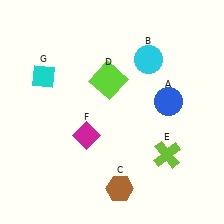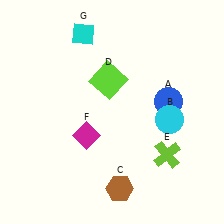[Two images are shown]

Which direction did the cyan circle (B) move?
The cyan circle (B) moved down.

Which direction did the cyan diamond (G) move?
The cyan diamond (G) moved up.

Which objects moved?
The objects that moved are: the cyan circle (B), the cyan diamond (G).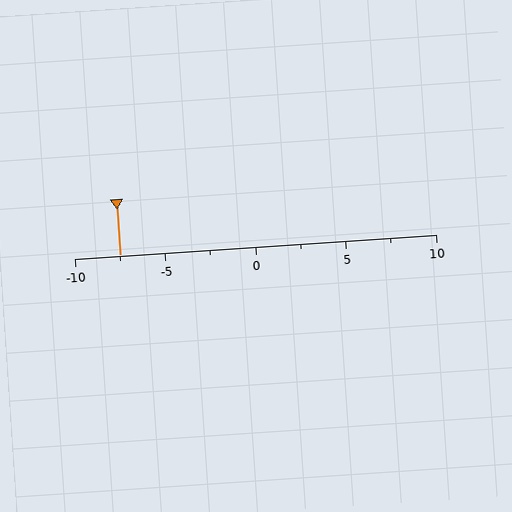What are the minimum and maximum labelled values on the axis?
The axis runs from -10 to 10.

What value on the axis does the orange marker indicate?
The marker indicates approximately -7.5.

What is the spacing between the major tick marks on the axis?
The major ticks are spaced 5 apart.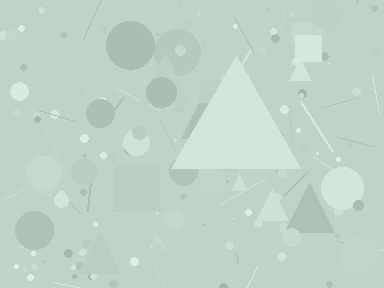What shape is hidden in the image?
A triangle is hidden in the image.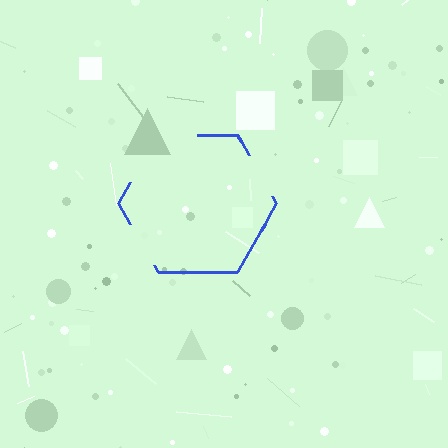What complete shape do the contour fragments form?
The contour fragments form a hexagon.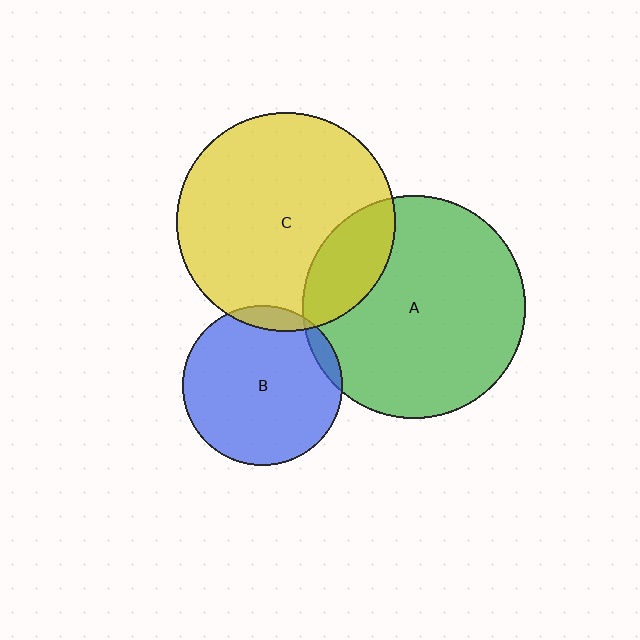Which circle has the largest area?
Circle A (green).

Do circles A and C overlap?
Yes.